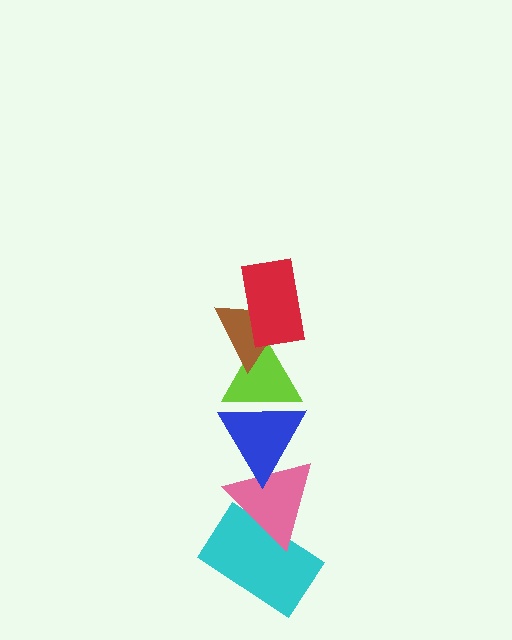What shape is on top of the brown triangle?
The red rectangle is on top of the brown triangle.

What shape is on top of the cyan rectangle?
The pink triangle is on top of the cyan rectangle.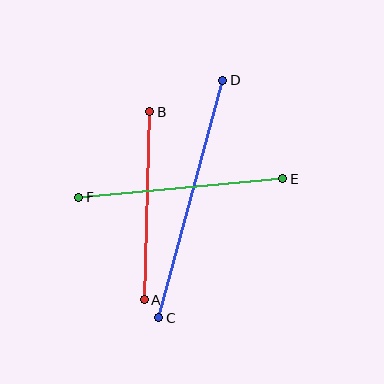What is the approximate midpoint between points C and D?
The midpoint is at approximately (191, 199) pixels.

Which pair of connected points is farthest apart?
Points C and D are farthest apart.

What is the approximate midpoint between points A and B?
The midpoint is at approximately (147, 206) pixels.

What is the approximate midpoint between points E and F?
The midpoint is at approximately (181, 188) pixels.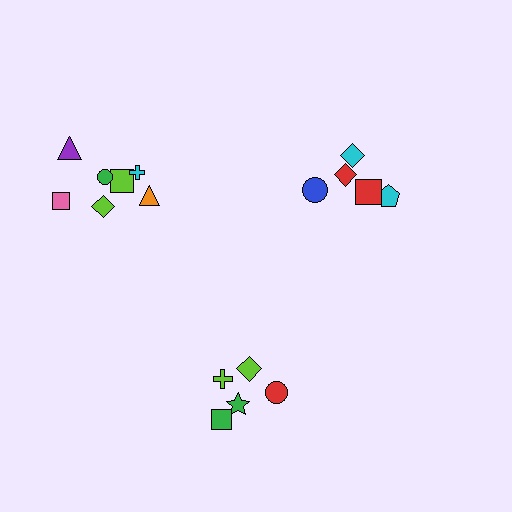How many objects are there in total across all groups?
There are 17 objects.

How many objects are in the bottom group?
There are 5 objects.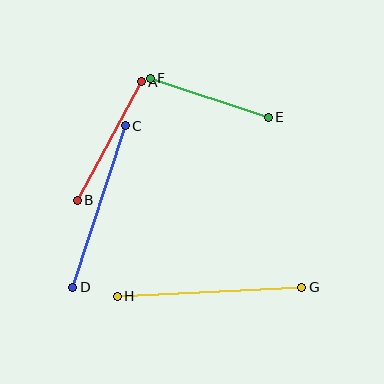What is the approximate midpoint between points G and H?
The midpoint is at approximately (210, 292) pixels.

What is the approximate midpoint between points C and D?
The midpoint is at approximately (99, 207) pixels.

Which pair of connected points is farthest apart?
Points G and H are farthest apart.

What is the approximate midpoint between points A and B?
The midpoint is at approximately (109, 141) pixels.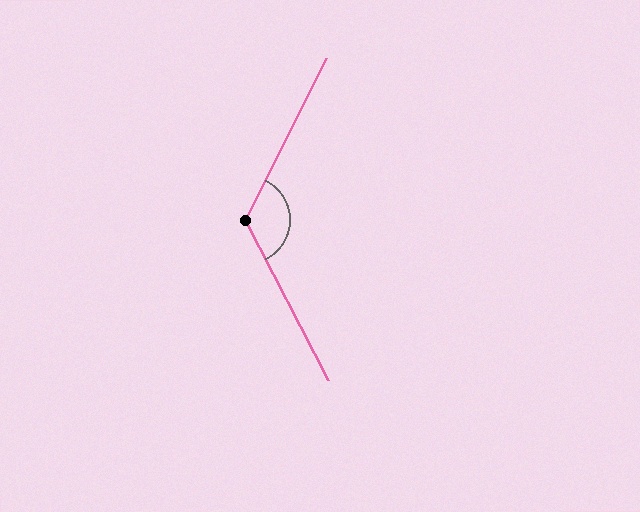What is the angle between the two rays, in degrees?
Approximately 126 degrees.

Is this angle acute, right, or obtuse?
It is obtuse.